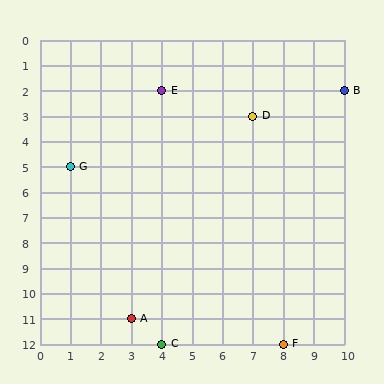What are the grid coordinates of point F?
Point F is at grid coordinates (8, 12).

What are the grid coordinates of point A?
Point A is at grid coordinates (3, 11).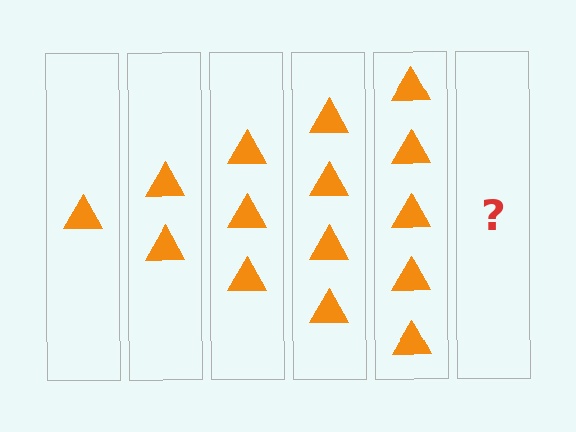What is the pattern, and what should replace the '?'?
The pattern is that each step adds one more triangle. The '?' should be 6 triangles.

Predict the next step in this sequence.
The next step is 6 triangles.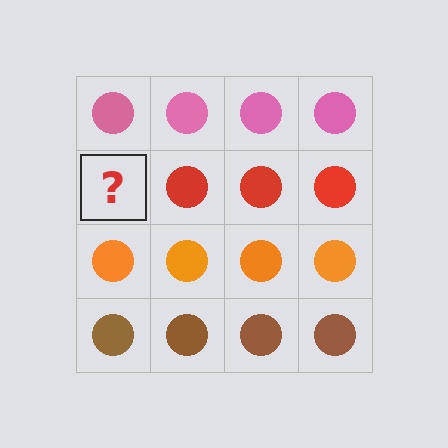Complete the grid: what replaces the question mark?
The question mark should be replaced with a red circle.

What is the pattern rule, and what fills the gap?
The rule is that each row has a consistent color. The gap should be filled with a red circle.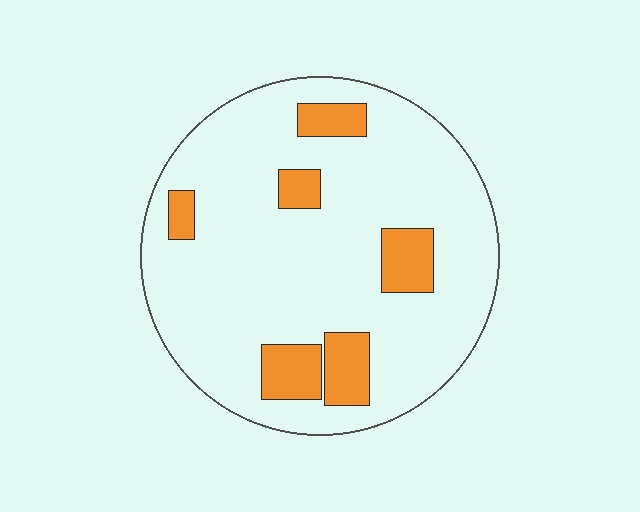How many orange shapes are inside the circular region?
6.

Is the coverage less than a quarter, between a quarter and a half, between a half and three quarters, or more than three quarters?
Less than a quarter.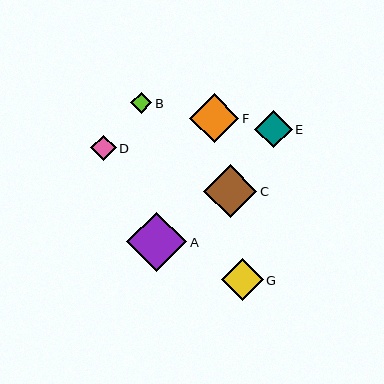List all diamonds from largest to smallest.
From largest to smallest: A, C, F, G, E, D, B.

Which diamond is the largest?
Diamond A is the largest with a size of approximately 60 pixels.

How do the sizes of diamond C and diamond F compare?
Diamond C and diamond F are approximately the same size.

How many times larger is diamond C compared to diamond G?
Diamond C is approximately 1.3 times the size of diamond G.